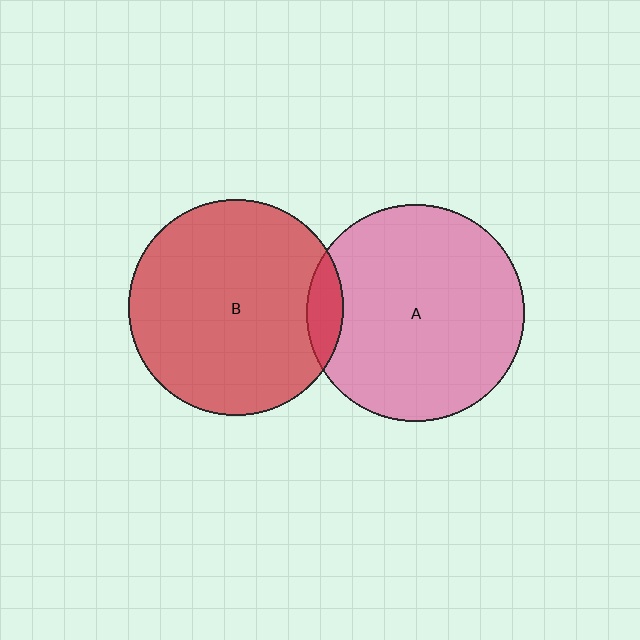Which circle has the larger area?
Circle A (pink).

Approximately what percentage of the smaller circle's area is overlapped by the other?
Approximately 10%.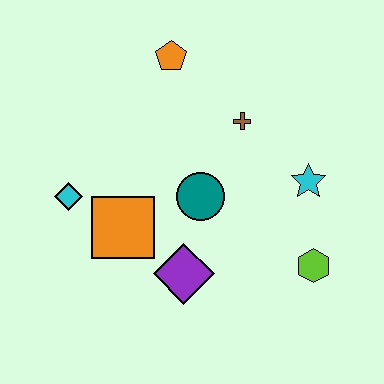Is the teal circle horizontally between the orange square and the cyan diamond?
No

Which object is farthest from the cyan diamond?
The lime hexagon is farthest from the cyan diamond.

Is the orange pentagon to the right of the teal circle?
No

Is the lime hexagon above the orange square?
No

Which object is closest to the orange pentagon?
The brown cross is closest to the orange pentagon.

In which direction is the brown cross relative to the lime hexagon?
The brown cross is above the lime hexagon.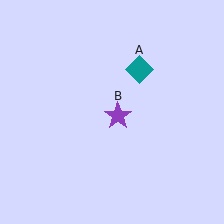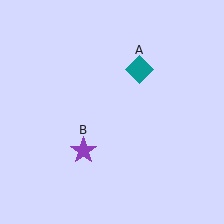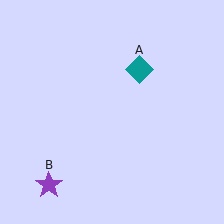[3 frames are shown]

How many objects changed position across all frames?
1 object changed position: purple star (object B).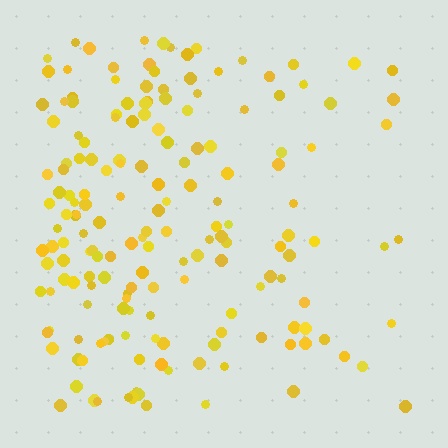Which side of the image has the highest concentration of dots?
The left.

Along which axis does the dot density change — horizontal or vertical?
Horizontal.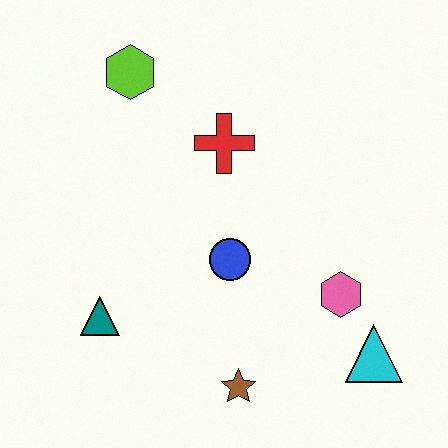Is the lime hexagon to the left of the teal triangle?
No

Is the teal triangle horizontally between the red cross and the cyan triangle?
No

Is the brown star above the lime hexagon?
No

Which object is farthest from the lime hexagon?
The cyan triangle is farthest from the lime hexagon.